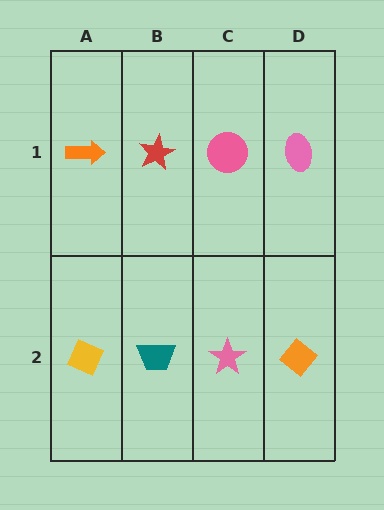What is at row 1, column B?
A red star.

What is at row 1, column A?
An orange arrow.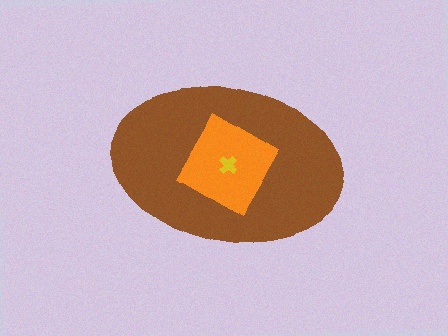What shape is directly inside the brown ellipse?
The orange diamond.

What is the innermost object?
The yellow cross.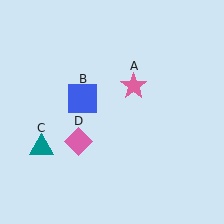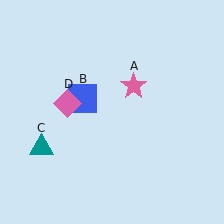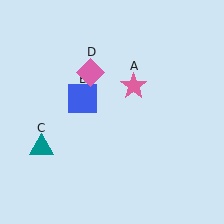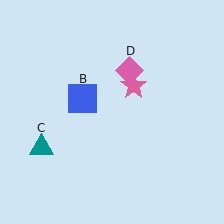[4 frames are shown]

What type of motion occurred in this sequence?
The pink diamond (object D) rotated clockwise around the center of the scene.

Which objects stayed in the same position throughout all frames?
Pink star (object A) and blue square (object B) and teal triangle (object C) remained stationary.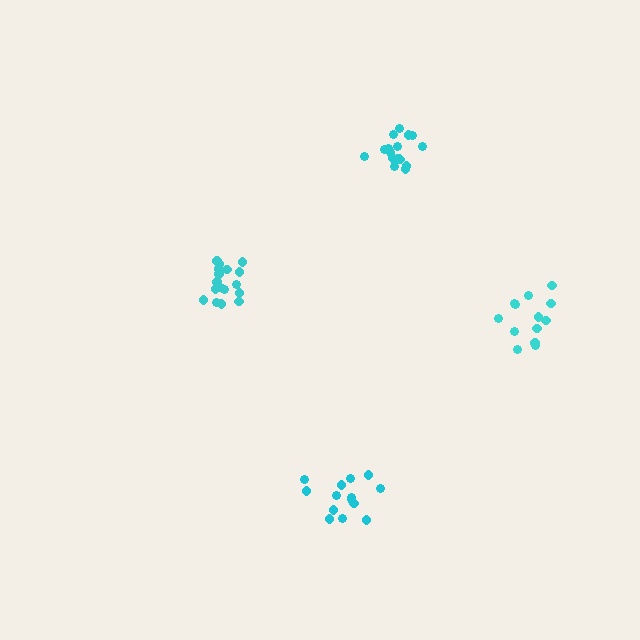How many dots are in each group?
Group 1: 17 dots, Group 2: 13 dots, Group 3: 14 dots, Group 4: 17 dots (61 total).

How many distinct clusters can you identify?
There are 4 distinct clusters.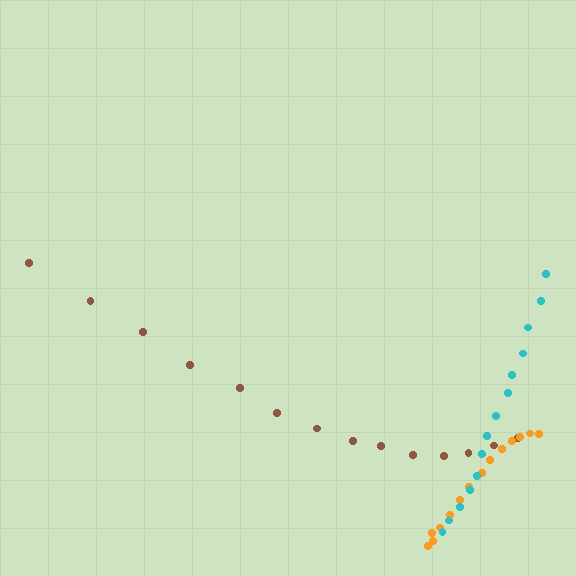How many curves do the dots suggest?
There are 3 distinct paths.